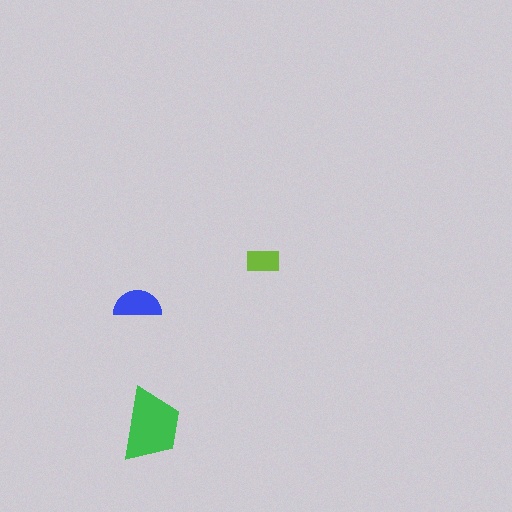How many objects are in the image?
There are 3 objects in the image.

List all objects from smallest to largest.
The lime rectangle, the blue semicircle, the green trapezoid.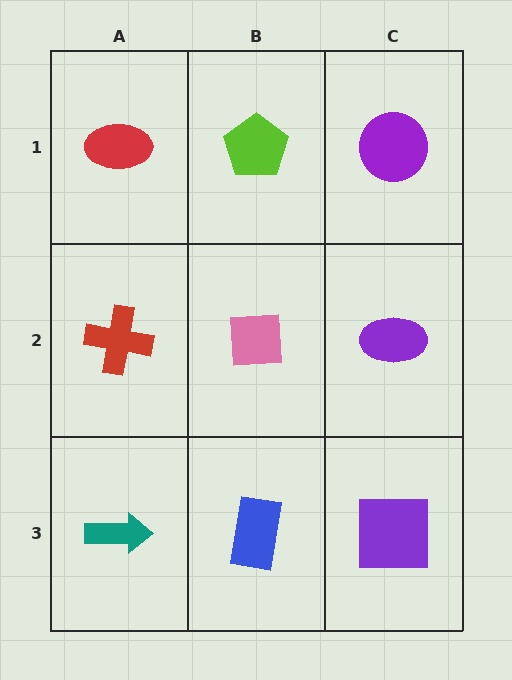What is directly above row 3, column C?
A purple ellipse.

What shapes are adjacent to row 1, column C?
A purple ellipse (row 2, column C), a lime pentagon (row 1, column B).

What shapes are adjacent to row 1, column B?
A pink square (row 2, column B), a red ellipse (row 1, column A), a purple circle (row 1, column C).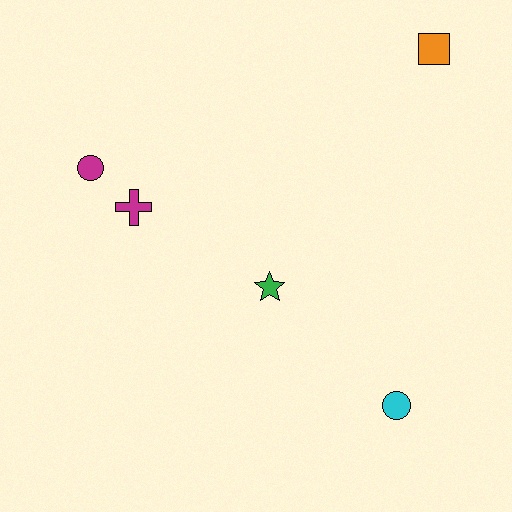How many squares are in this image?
There is 1 square.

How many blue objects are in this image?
There are no blue objects.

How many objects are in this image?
There are 5 objects.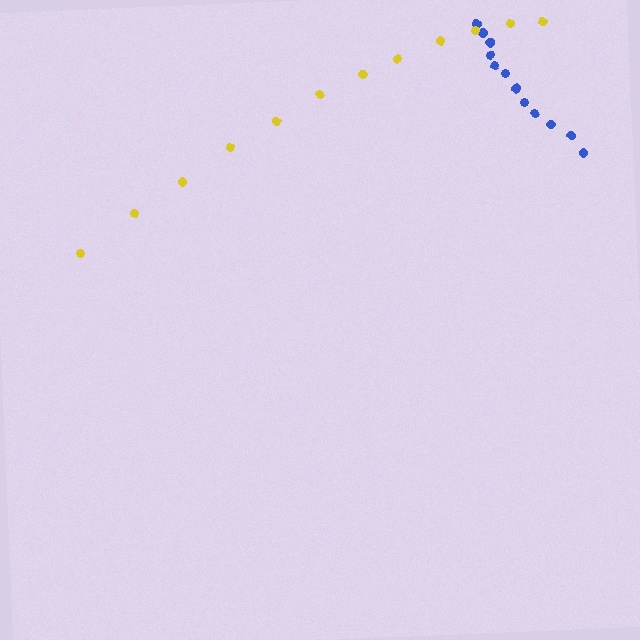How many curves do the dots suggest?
There are 2 distinct paths.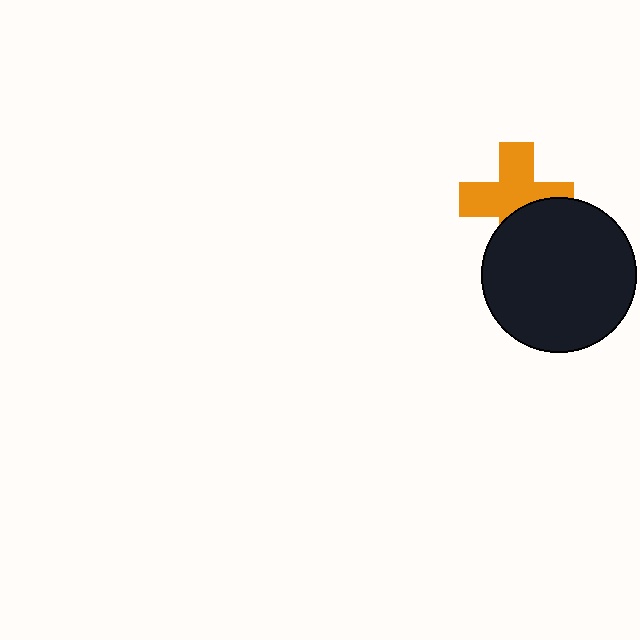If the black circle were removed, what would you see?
You would see the complete orange cross.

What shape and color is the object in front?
The object in front is a black circle.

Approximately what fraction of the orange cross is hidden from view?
Roughly 35% of the orange cross is hidden behind the black circle.